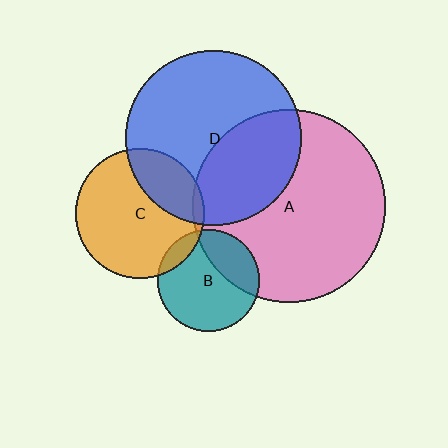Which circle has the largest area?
Circle A (pink).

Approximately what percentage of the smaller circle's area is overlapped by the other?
Approximately 10%.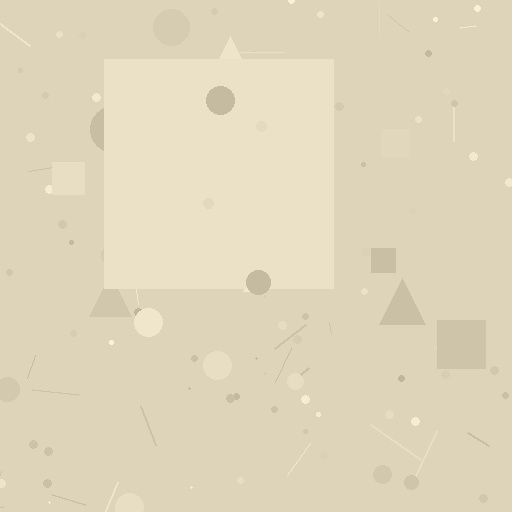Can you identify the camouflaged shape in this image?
The camouflaged shape is a square.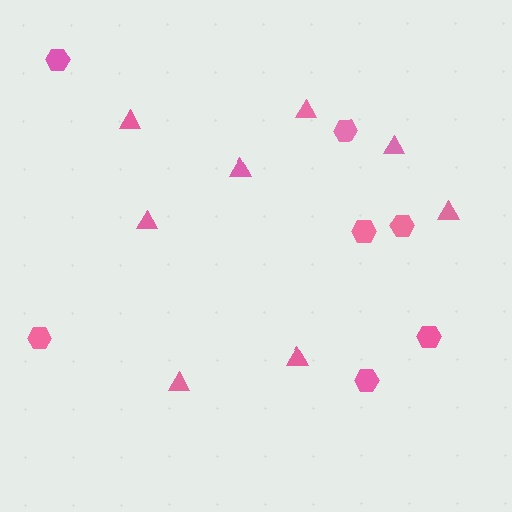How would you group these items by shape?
There are 2 groups: one group of triangles (8) and one group of hexagons (7).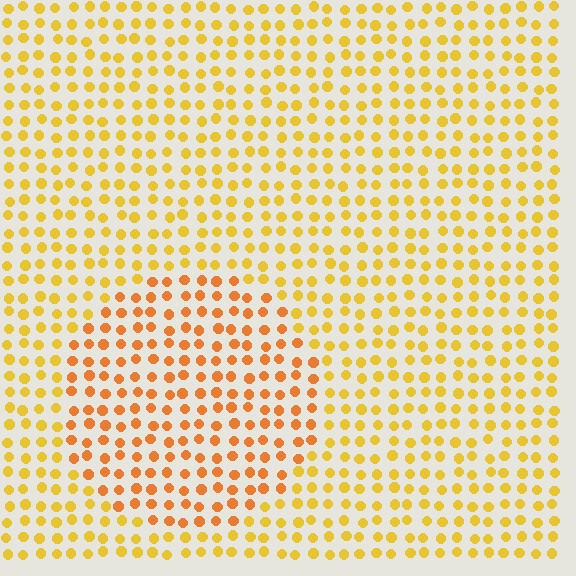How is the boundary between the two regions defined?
The boundary is defined purely by a slight shift in hue (about 24 degrees). Spacing, size, and orientation are identical on both sides.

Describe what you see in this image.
The image is filled with small yellow elements in a uniform arrangement. A circle-shaped region is visible where the elements are tinted to a slightly different hue, forming a subtle color boundary.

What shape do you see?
I see a circle.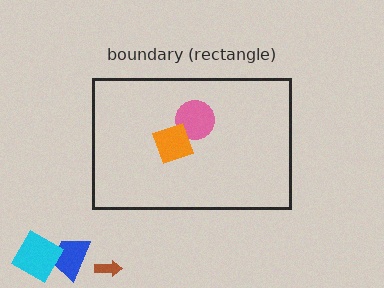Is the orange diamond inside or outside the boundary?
Inside.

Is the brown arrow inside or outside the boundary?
Outside.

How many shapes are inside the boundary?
2 inside, 3 outside.